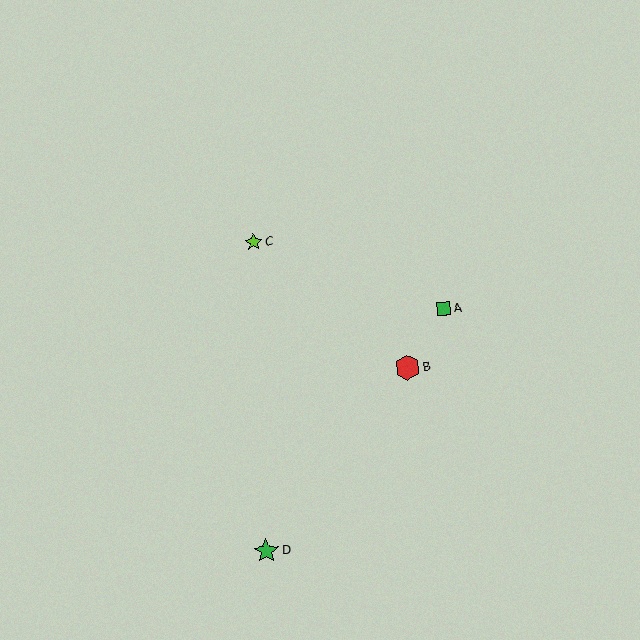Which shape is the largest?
The green star (labeled D) is the largest.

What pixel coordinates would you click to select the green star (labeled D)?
Click at (266, 551) to select the green star D.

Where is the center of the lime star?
The center of the lime star is at (254, 242).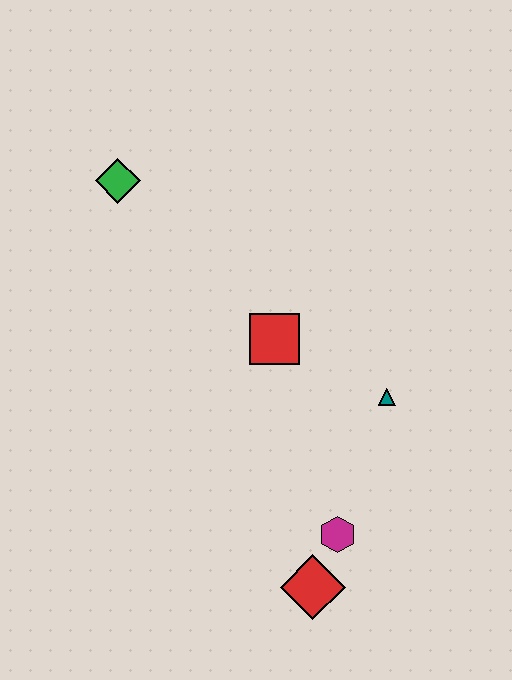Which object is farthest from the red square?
The red diamond is farthest from the red square.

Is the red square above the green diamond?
No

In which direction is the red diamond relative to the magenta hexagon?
The red diamond is below the magenta hexagon.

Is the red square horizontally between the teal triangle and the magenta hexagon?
No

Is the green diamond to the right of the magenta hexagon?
No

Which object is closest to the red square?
The teal triangle is closest to the red square.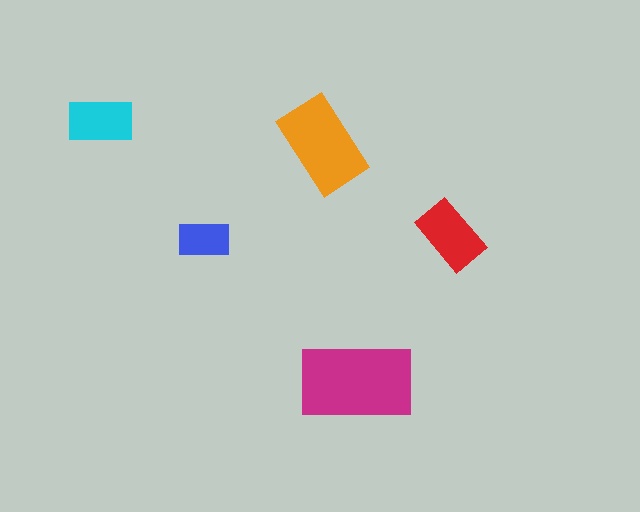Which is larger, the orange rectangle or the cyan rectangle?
The orange one.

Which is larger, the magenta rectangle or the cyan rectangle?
The magenta one.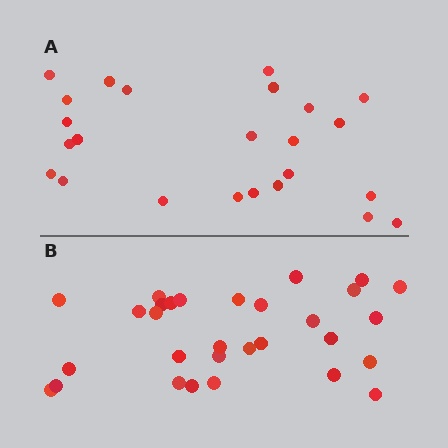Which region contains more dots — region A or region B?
Region B (the bottom region) has more dots.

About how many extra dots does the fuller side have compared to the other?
Region B has about 6 more dots than region A.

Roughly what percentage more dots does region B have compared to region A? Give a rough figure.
About 25% more.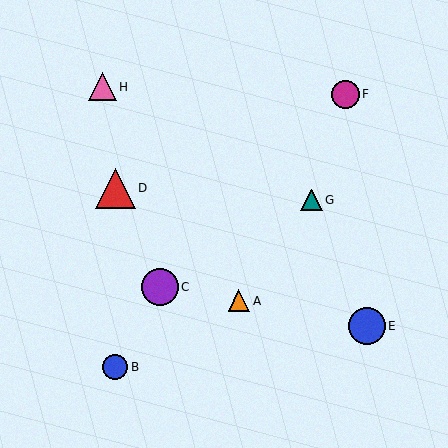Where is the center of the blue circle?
The center of the blue circle is at (367, 326).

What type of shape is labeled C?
Shape C is a purple circle.